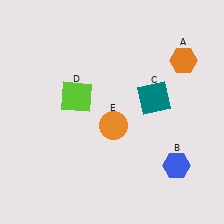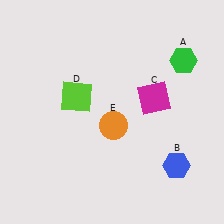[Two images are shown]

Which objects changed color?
A changed from orange to green. C changed from teal to magenta.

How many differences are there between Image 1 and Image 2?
There are 2 differences between the two images.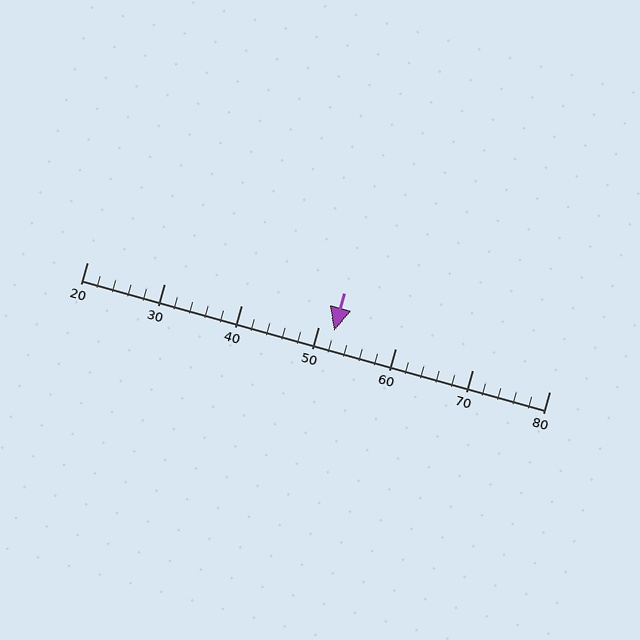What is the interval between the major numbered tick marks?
The major tick marks are spaced 10 units apart.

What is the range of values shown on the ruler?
The ruler shows values from 20 to 80.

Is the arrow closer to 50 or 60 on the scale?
The arrow is closer to 50.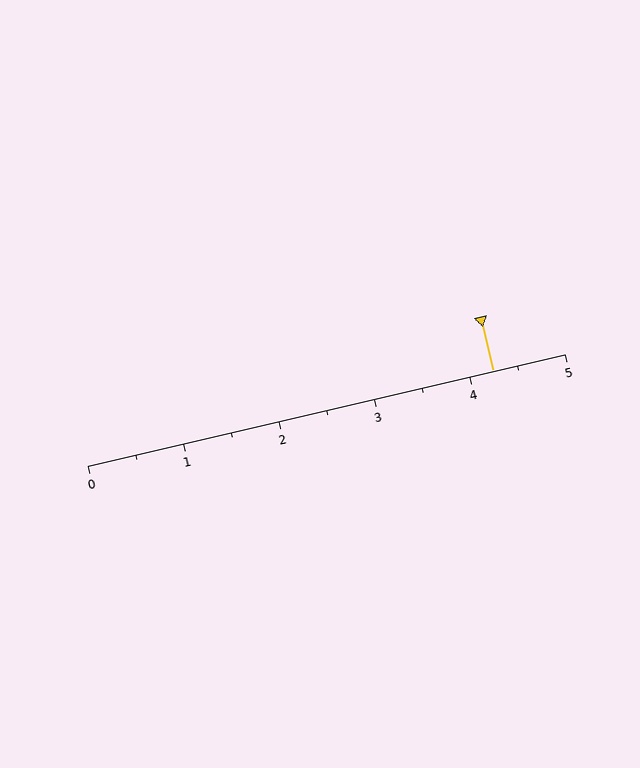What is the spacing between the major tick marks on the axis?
The major ticks are spaced 1 apart.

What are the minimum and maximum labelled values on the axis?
The axis runs from 0 to 5.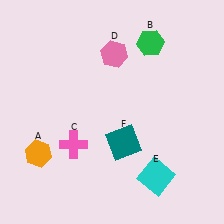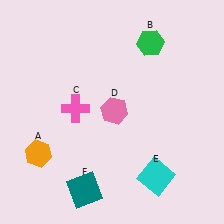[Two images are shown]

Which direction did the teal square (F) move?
The teal square (F) moved down.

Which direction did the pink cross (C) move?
The pink cross (C) moved up.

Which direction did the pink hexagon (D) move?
The pink hexagon (D) moved down.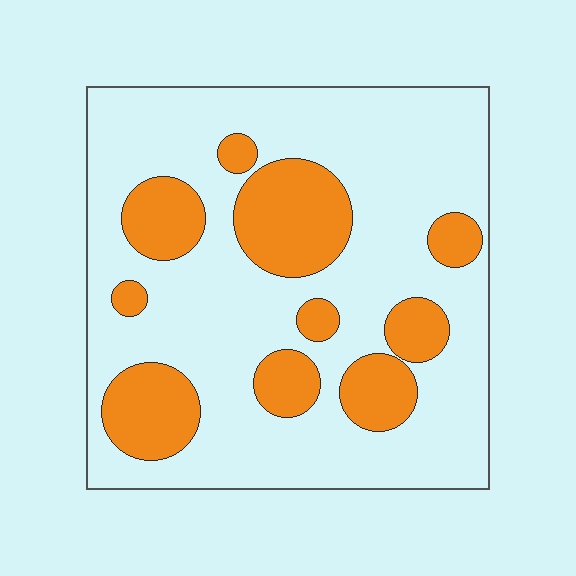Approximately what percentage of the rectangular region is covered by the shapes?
Approximately 25%.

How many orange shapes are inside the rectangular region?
10.